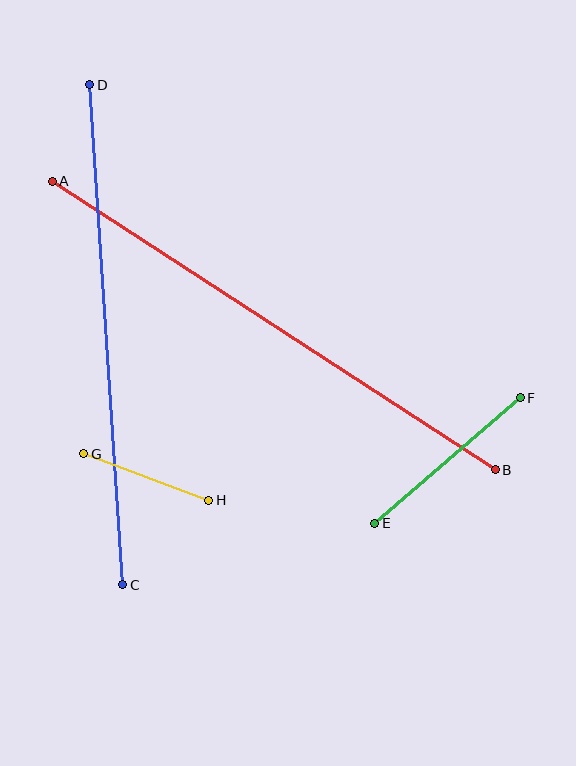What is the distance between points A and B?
The distance is approximately 529 pixels.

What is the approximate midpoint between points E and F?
The midpoint is at approximately (448, 461) pixels.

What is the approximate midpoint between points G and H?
The midpoint is at approximately (146, 477) pixels.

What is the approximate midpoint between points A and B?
The midpoint is at approximately (274, 325) pixels.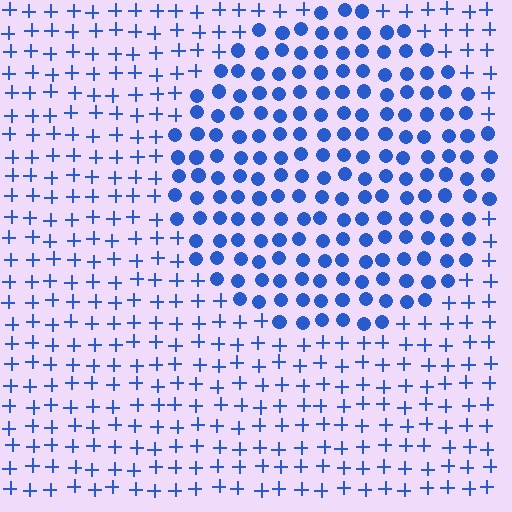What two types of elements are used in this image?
The image uses circles inside the circle region and plus signs outside it.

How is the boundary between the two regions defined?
The boundary is defined by a change in element shape: circles inside vs. plus signs outside. All elements share the same color and spacing.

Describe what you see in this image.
The image is filled with small blue elements arranged in a uniform grid. A circle-shaped region contains circles, while the surrounding area contains plus signs. The boundary is defined purely by the change in element shape.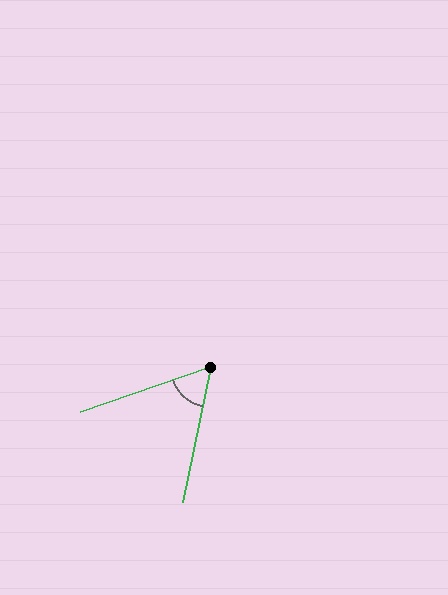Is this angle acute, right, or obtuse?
It is acute.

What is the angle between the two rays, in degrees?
Approximately 59 degrees.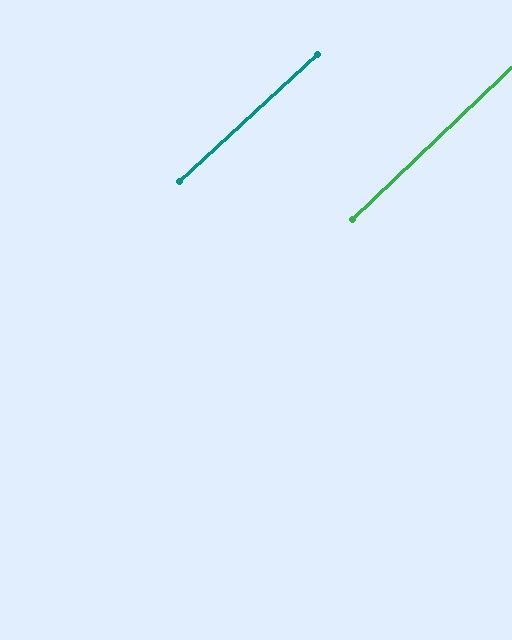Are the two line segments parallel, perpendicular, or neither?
Parallel — their directions differ by only 1.0°.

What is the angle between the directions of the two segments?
Approximately 1 degree.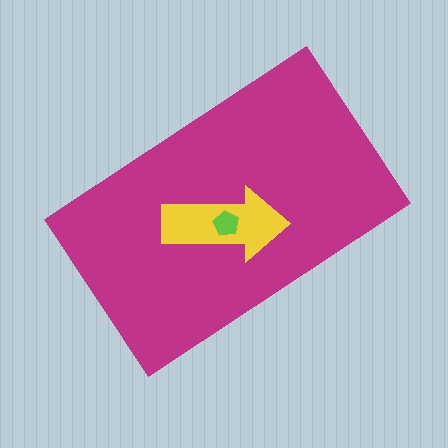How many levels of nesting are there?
3.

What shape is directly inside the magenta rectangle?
The yellow arrow.